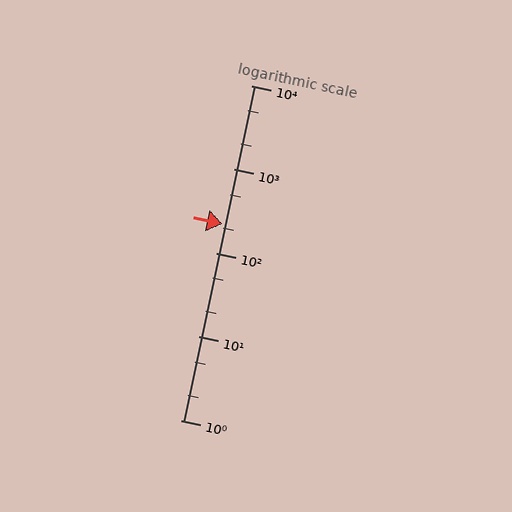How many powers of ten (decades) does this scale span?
The scale spans 4 decades, from 1 to 10000.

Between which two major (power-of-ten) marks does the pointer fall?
The pointer is between 100 and 1000.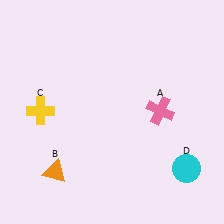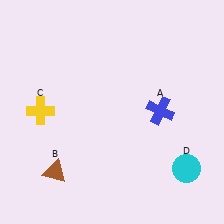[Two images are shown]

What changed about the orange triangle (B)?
In Image 1, B is orange. In Image 2, it changed to brown.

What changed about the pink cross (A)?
In Image 1, A is pink. In Image 2, it changed to blue.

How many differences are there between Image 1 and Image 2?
There are 2 differences between the two images.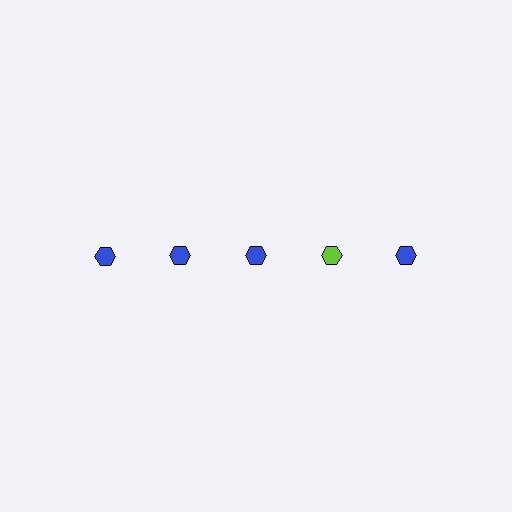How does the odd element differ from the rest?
It has a different color: lime instead of blue.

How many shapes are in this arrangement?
There are 5 shapes arranged in a grid pattern.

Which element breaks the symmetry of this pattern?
The lime hexagon in the top row, second from right column breaks the symmetry. All other shapes are blue hexagons.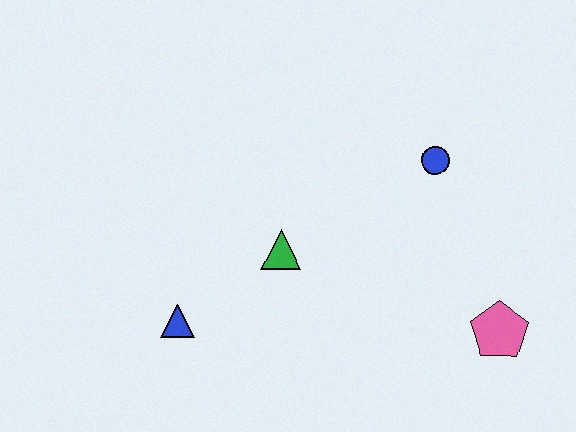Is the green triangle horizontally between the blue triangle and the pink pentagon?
Yes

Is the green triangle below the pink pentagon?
No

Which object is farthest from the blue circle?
The blue triangle is farthest from the blue circle.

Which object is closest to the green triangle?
The blue triangle is closest to the green triangle.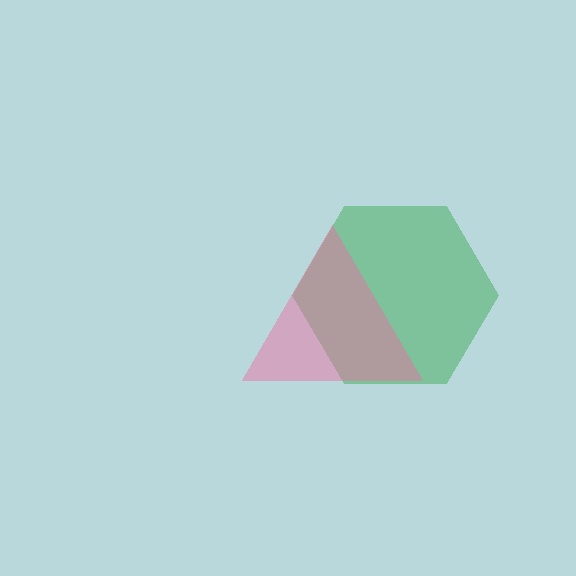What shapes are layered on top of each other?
The layered shapes are: a green hexagon, a pink triangle.